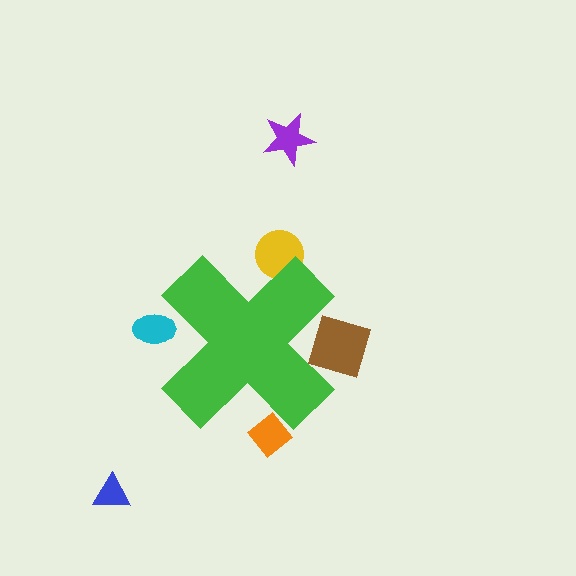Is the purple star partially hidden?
No, the purple star is fully visible.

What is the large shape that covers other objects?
A green cross.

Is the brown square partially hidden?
Yes, the brown square is partially hidden behind the green cross.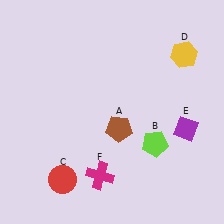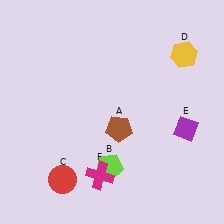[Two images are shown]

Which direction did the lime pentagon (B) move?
The lime pentagon (B) moved left.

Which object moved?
The lime pentagon (B) moved left.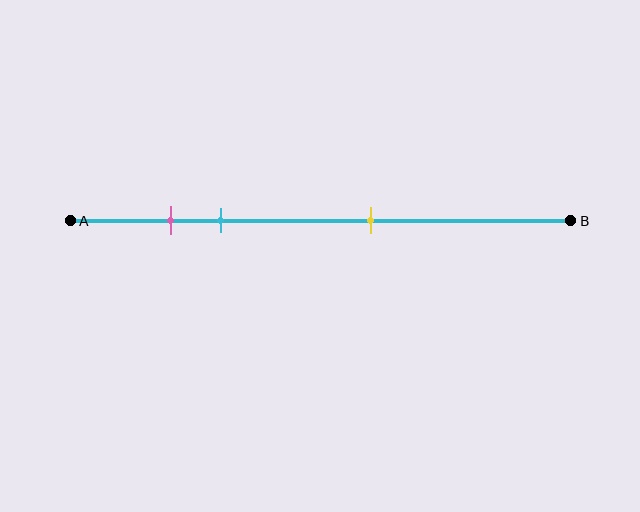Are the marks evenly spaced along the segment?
No, the marks are not evenly spaced.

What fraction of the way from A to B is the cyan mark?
The cyan mark is approximately 30% (0.3) of the way from A to B.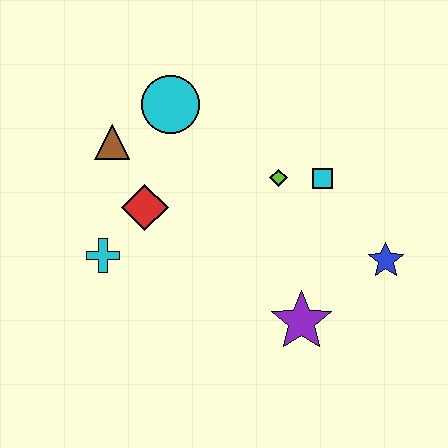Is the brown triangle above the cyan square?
Yes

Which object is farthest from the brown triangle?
The blue star is farthest from the brown triangle.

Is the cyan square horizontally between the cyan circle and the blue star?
Yes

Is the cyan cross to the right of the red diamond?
No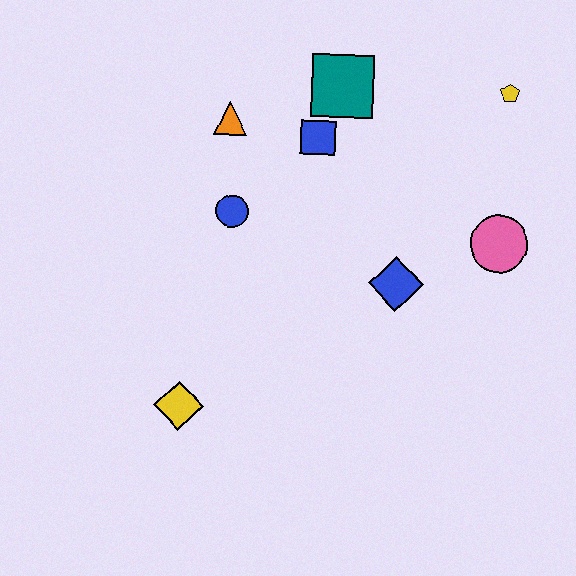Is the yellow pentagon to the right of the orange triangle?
Yes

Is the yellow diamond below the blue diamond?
Yes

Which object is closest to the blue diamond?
The pink circle is closest to the blue diamond.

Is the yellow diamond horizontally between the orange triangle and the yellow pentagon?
No